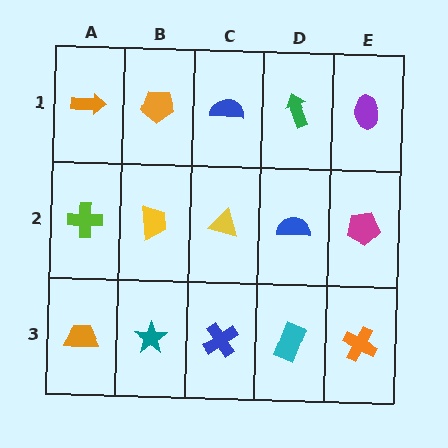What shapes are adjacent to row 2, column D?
A green arrow (row 1, column D), a cyan rectangle (row 3, column D), a yellow triangle (row 2, column C), a magenta pentagon (row 2, column E).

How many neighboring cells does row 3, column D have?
3.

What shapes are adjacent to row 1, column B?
A yellow trapezoid (row 2, column B), an orange arrow (row 1, column A), a blue semicircle (row 1, column C).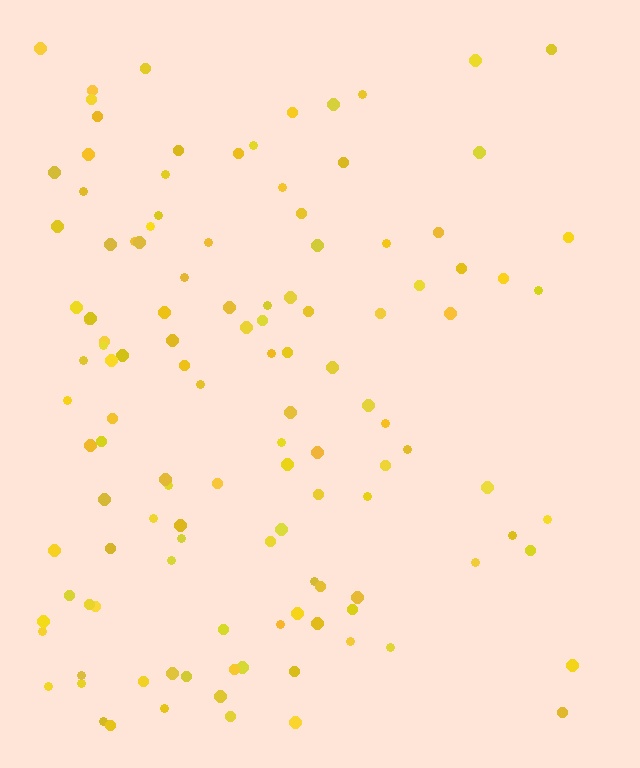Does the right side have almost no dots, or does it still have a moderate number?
Still a moderate number, just noticeably fewer than the left.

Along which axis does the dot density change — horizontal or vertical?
Horizontal.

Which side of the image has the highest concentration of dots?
The left.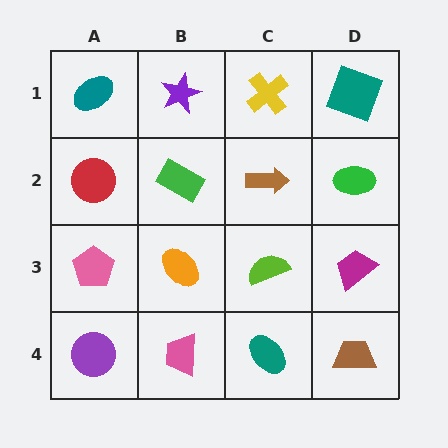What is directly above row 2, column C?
A yellow cross.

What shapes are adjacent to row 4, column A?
A pink pentagon (row 3, column A), a pink trapezoid (row 4, column B).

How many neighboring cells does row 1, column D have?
2.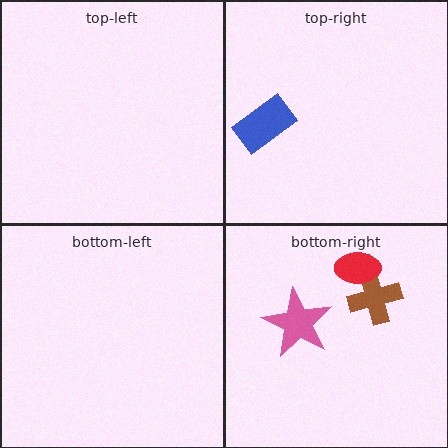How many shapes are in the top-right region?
1.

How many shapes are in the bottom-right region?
3.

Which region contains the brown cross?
The bottom-right region.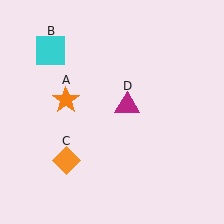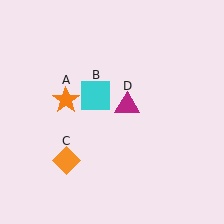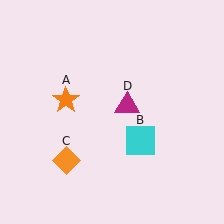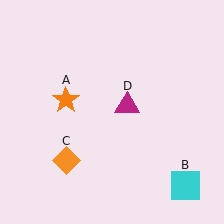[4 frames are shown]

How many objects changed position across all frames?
1 object changed position: cyan square (object B).